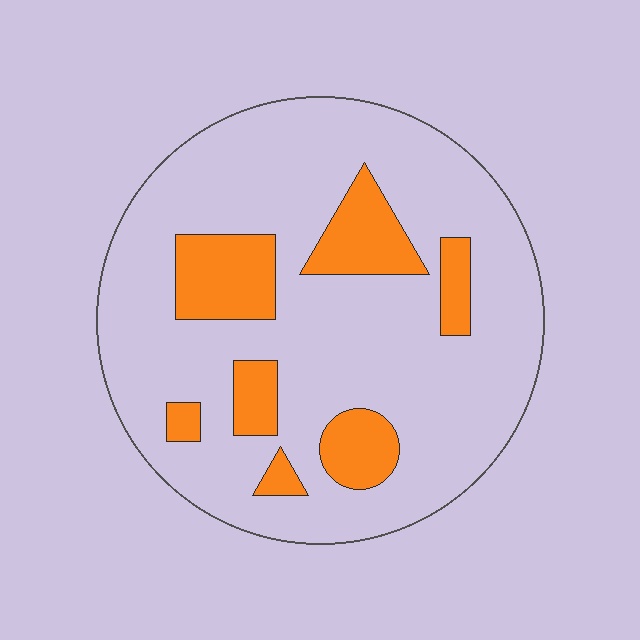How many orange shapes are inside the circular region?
7.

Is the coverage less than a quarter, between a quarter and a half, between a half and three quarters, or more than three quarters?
Less than a quarter.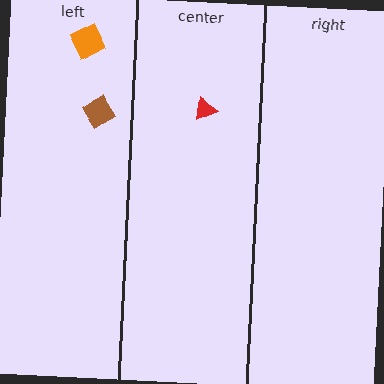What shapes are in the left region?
The brown diamond, the orange square.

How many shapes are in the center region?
1.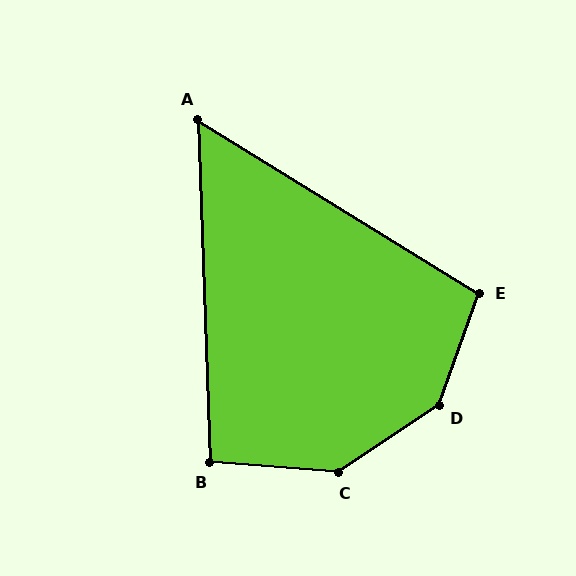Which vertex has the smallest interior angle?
A, at approximately 56 degrees.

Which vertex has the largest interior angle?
D, at approximately 144 degrees.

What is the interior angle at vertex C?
Approximately 142 degrees (obtuse).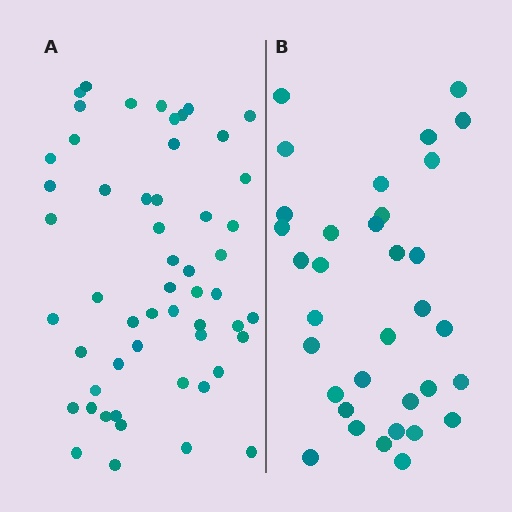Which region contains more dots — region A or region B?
Region A (the left region) has more dots.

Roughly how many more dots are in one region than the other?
Region A has approximately 20 more dots than region B.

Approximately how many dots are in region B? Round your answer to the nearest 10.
About 30 dots. (The exact count is 34, which rounds to 30.)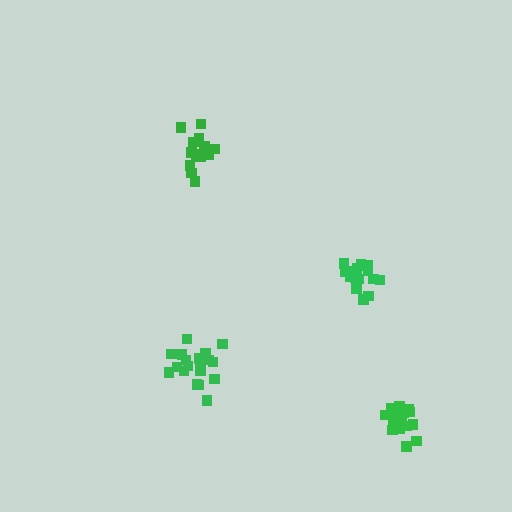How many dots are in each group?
Group 1: 16 dots, Group 2: 14 dots, Group 3: 19 dots, Group 4: 19 dots (68 total).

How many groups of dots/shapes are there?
There are 4 groups.